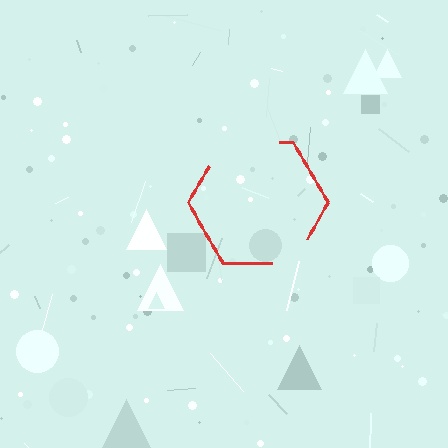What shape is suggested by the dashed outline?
The dashed outline suggests a hexagon.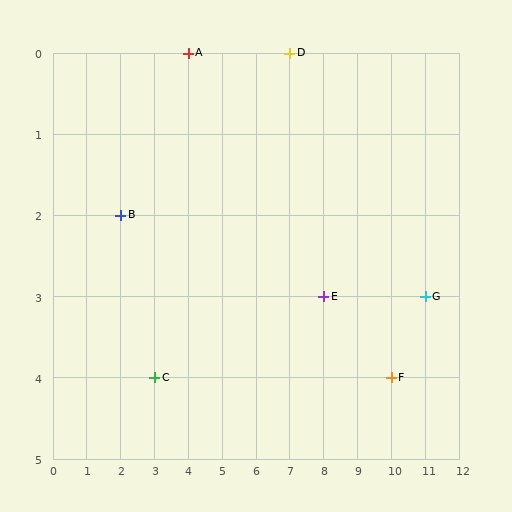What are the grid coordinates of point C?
Point C is at grid coordinates (3, 4).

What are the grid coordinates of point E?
Point E is at grid coordinates (8, 3).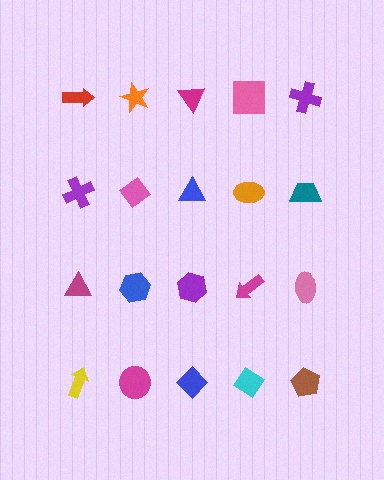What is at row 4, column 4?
A cyan diamond.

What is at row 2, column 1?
A purple cross.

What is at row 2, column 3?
A blue triangle.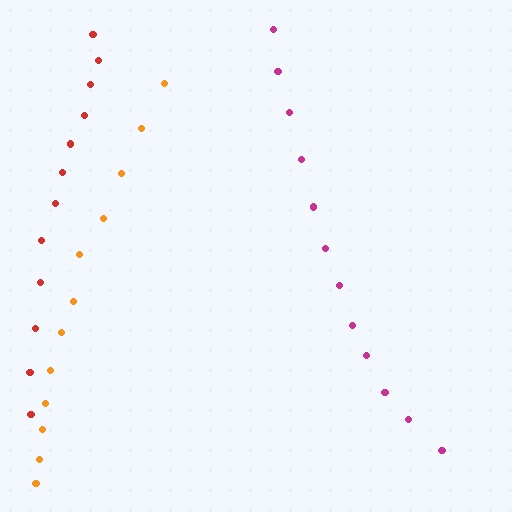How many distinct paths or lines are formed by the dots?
There are 3 distinct paths.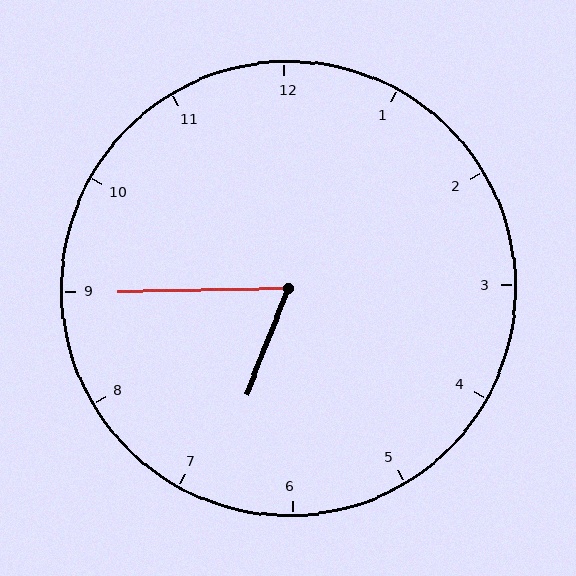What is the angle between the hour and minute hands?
Approximately 68 degrees.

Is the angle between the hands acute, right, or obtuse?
It is acute.